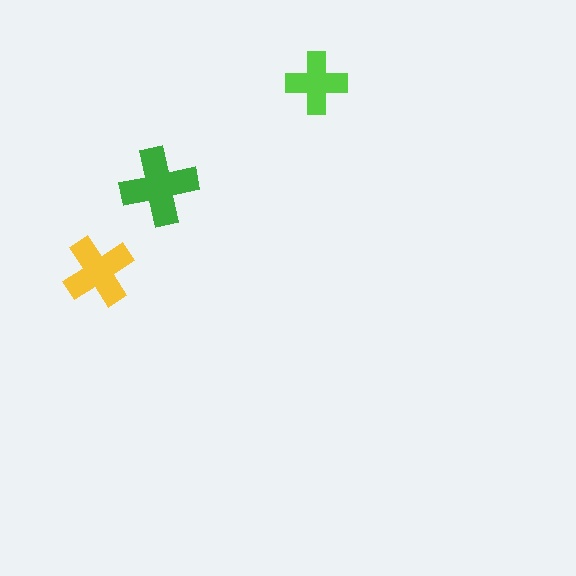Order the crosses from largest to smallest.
the green one, the yellow one, the lime one.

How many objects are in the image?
There are 3 objects in the image.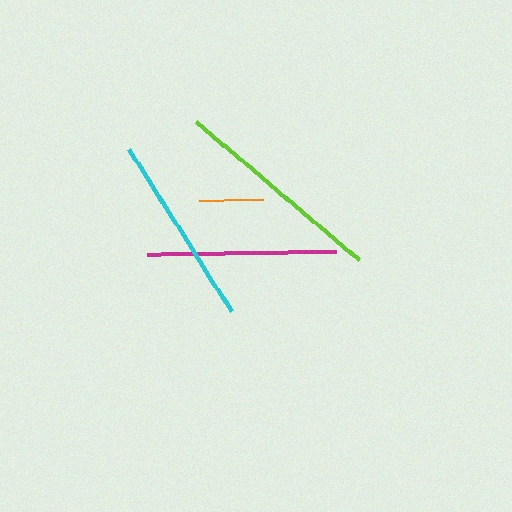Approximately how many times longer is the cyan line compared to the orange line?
The cyan line is approximately 3.0 times the length of the orange line.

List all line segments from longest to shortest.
From longest to shortest: lime, cyan, magenta, orange.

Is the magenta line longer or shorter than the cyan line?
The cyan line is longer than the magenta line.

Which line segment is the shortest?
The orange line is the shortest at approximately 64 pixels.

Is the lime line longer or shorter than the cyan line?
The lime line is longer than the cyan line.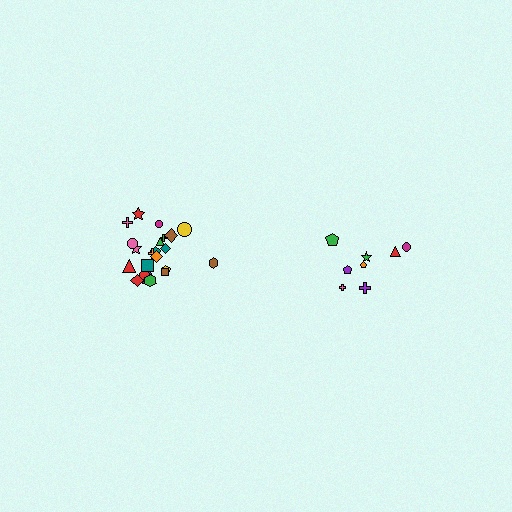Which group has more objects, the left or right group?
The left group.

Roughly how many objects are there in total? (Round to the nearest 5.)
Roughly 30 objects in total.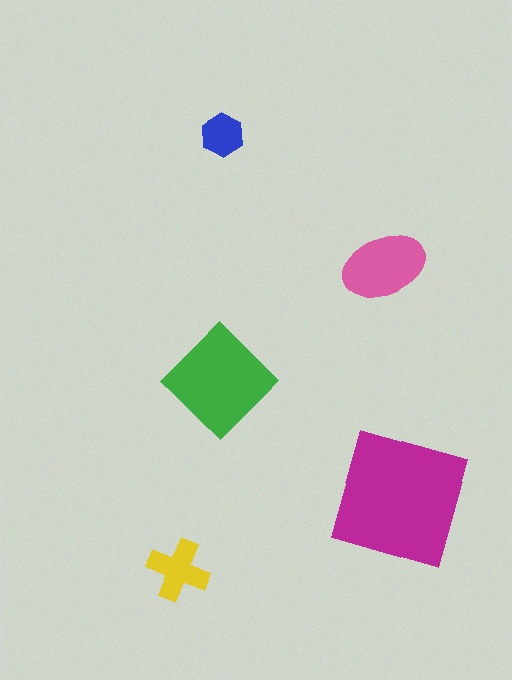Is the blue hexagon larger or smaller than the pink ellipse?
Smaller.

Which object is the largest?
The magenta square.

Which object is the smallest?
The blue hexagon.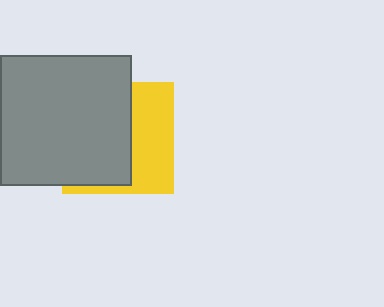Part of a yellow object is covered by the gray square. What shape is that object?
It is a square.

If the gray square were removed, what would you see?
You would see the complete yellow square.